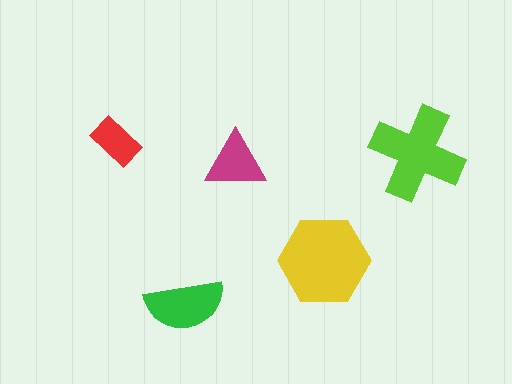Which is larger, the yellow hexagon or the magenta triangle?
The yellow hexagon.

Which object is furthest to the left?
The red rectangle is leftmost.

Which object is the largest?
The yellow hexagon.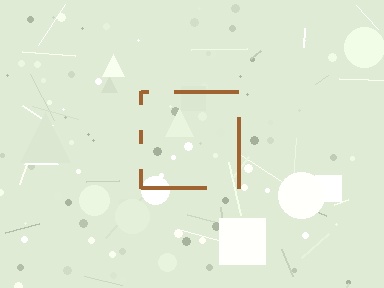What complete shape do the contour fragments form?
The contour fragments form a square.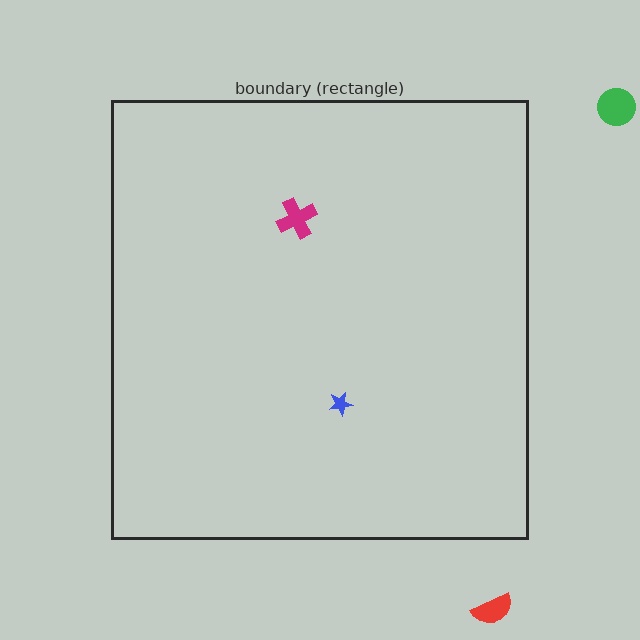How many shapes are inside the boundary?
2 inside, 2 outside.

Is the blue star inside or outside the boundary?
Inside.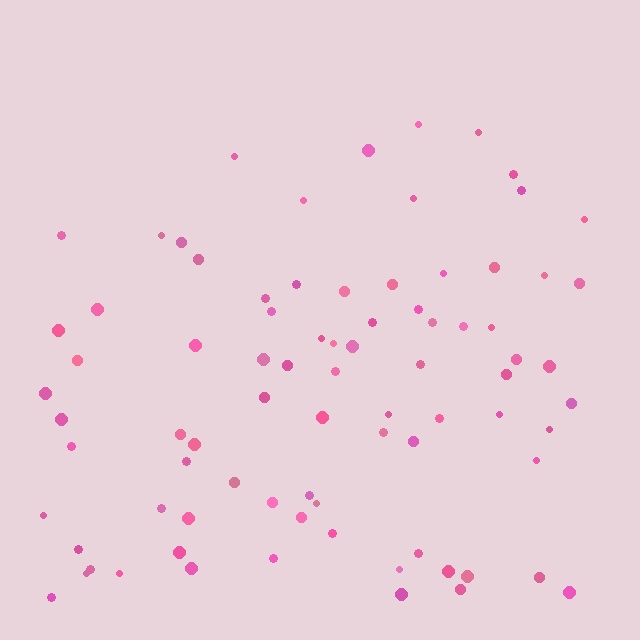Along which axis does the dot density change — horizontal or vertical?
Vertical.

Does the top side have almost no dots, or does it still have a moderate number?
Still a moderate number, just noticeably fewer than the bottom.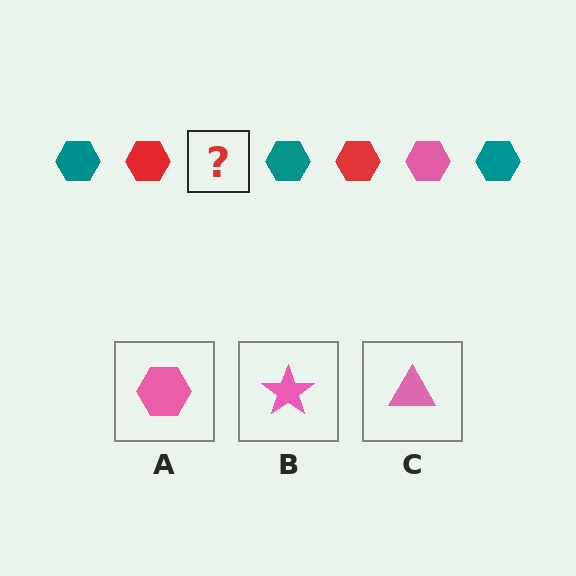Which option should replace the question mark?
Option A.